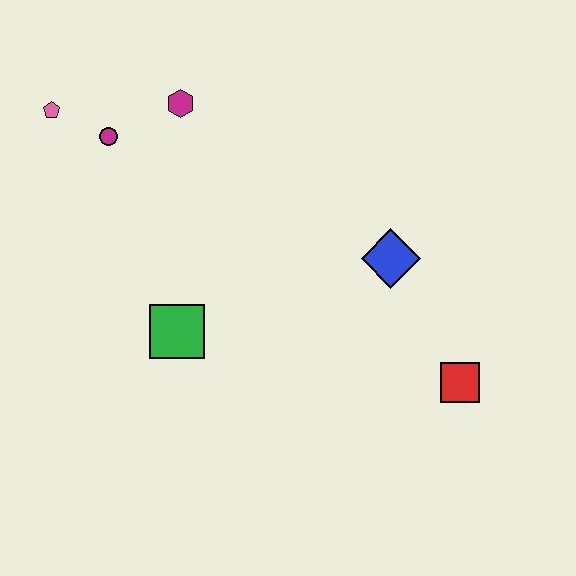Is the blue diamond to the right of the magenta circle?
Yes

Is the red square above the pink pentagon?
No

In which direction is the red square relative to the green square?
The red square is to the right of the green square.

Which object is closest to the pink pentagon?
The magenta circle is closest to the pink pentagon.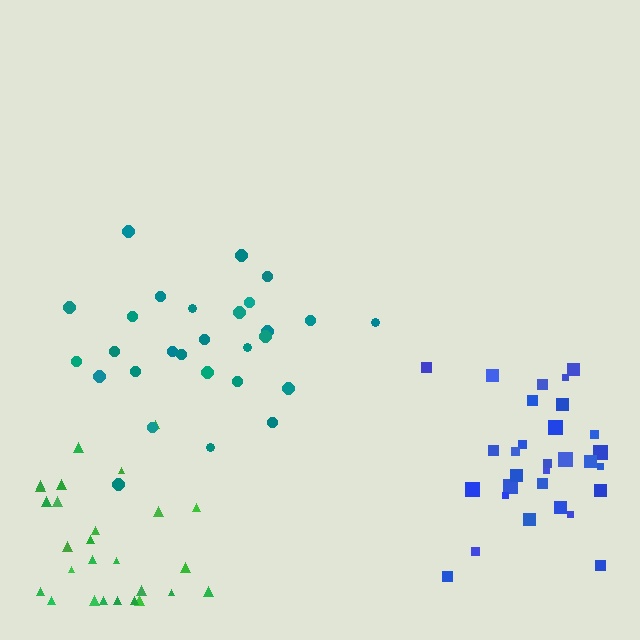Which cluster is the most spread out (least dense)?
Green.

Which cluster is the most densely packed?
Blue.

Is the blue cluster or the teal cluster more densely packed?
Blue.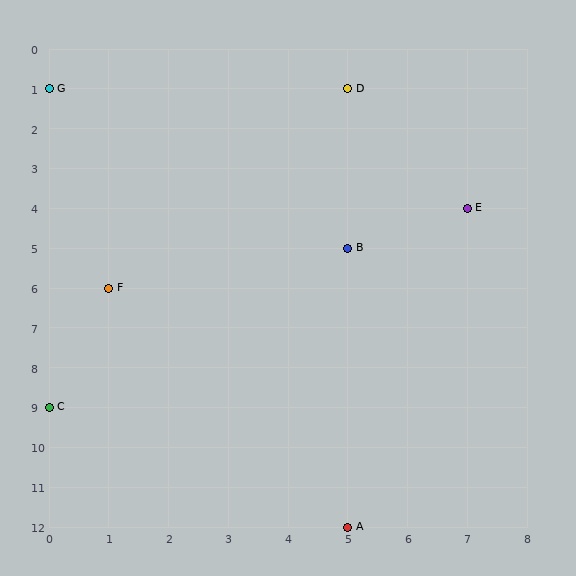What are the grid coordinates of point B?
Point B is at grid coordinates (5, 5).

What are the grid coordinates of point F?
Point F is at grid coordinates (1, 6).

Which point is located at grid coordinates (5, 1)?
Point D is at (5, 1).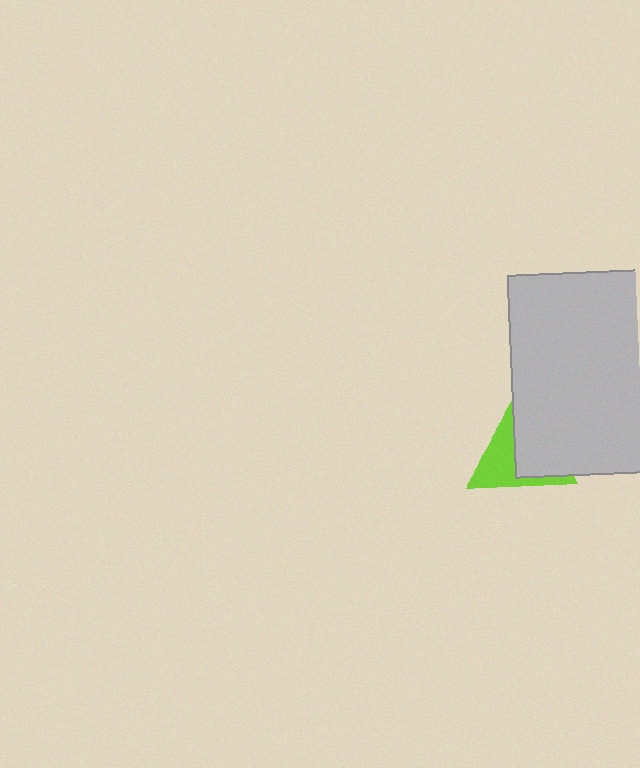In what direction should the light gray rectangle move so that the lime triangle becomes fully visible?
The light gray rectangle should move right. That is the shortest direction to clear the overlap and leave the lime triangle fully visible.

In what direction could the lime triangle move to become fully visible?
The lime triangle could move left. That would shift it out from behind the light gray rectangle entirely.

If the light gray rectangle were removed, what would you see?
You would see the complete lime triangle.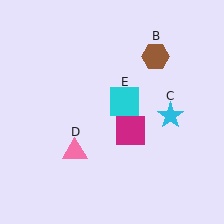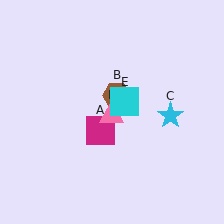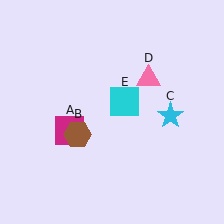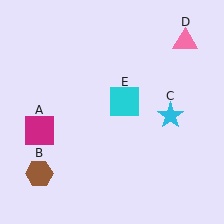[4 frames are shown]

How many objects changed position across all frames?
3 objects changed position: magenta square (object A), brown hexagon (object B), pink triangle (object D).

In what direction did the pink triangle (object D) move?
The pink triangle (object D) moved up and to the right.